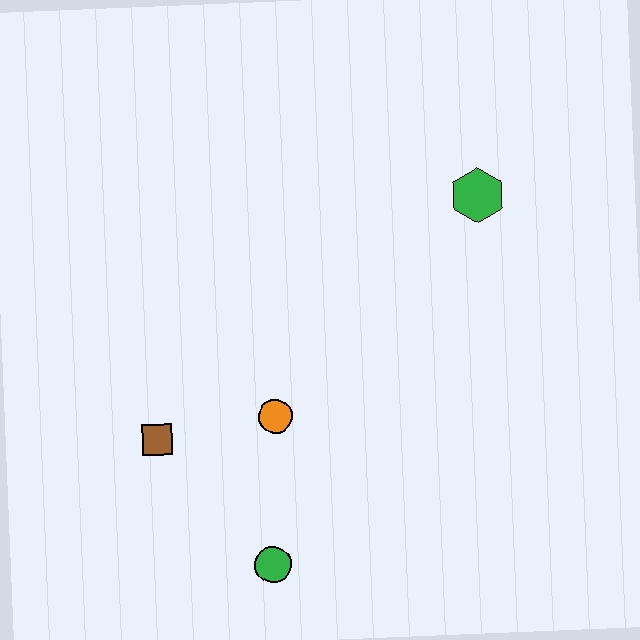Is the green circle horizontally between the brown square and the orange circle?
Yes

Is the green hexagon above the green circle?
Yes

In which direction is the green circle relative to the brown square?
The green circle is below the brown square.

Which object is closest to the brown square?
The orange circle is closest to the brown square.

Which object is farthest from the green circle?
The green hexagon is farthest from the green circle.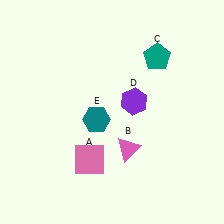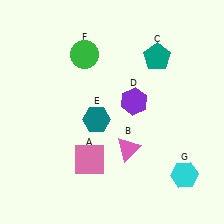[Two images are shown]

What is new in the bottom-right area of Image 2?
A cyan hexagon (G) was added in the bottom-right area of Image 2.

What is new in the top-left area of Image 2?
A green circle (F) was added in the top-left area of Image 2.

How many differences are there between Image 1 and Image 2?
There are 2 differences between the two images.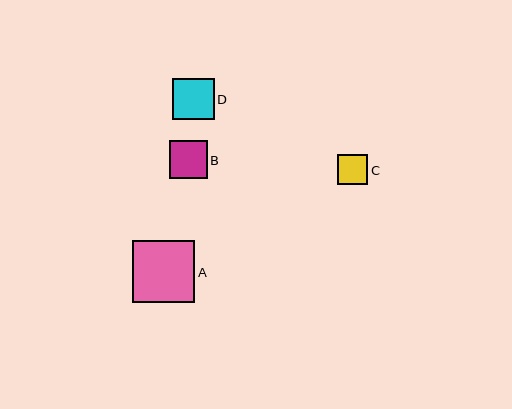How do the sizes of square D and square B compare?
Square D and square B are approximately the same size.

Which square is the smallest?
Square C is the smallest with a size of approximately 30 pixels.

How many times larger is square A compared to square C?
Square A is approximately 2.0 times the size of square C.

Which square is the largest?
Square A is the largest with a size of approximately 62 pixels.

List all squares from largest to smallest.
From largest to smallest: A, D, B, C.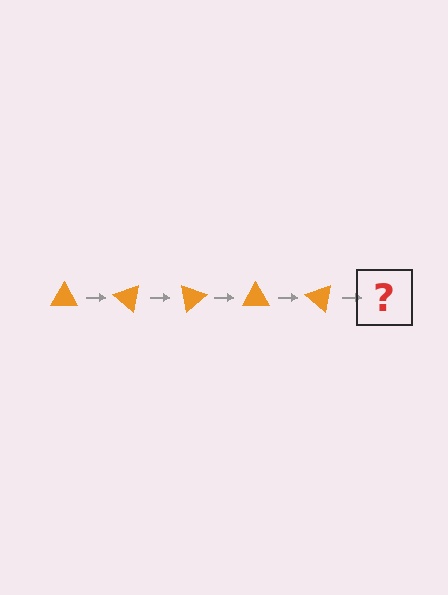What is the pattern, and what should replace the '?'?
The pattern is that the triangle rotates 40 degrees each step. The '?' should be an orange triangle rotated 200 degrees.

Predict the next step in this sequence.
The next step is an orange triangle rotated 200 degrees.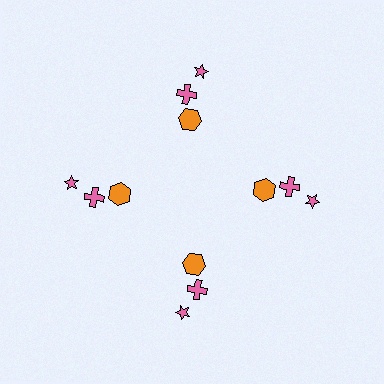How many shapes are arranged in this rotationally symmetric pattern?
There are 12 shapes, arranged in 4 groups of 3.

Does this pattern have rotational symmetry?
Yes, this pattern has 4-fold rotational symmetry. It looks the same after rotating 90 degrees around the center.